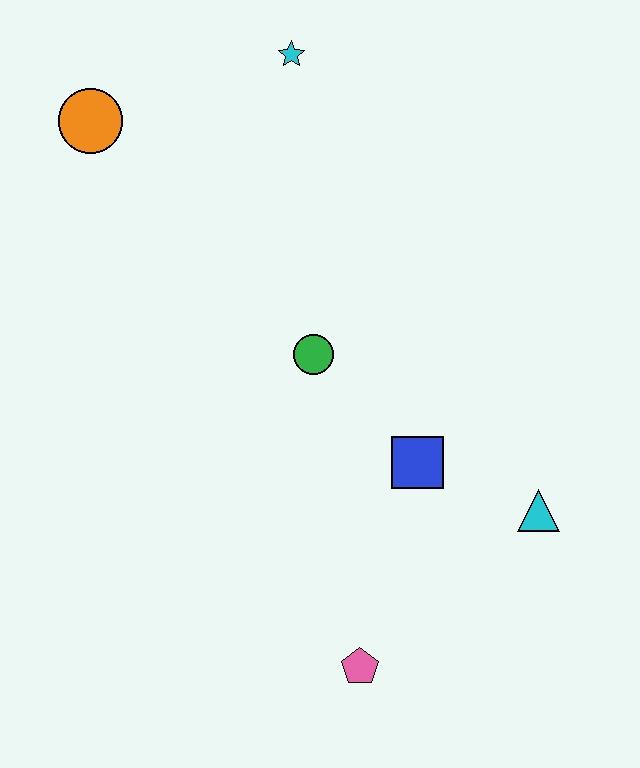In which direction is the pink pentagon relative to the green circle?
The pink pentagon is below the green circle.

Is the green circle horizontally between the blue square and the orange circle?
Yes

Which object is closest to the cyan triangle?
The blue square is closest to the cyan triangle.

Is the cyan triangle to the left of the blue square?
No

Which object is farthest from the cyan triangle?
The orange circle is farthest from the cyan triangle.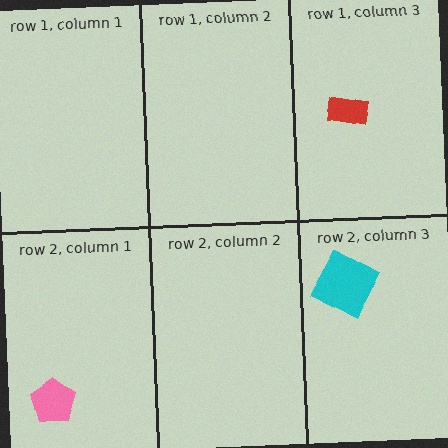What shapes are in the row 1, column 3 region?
The red rectangle.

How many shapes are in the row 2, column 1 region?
1.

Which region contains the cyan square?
The row 2, column 3 region.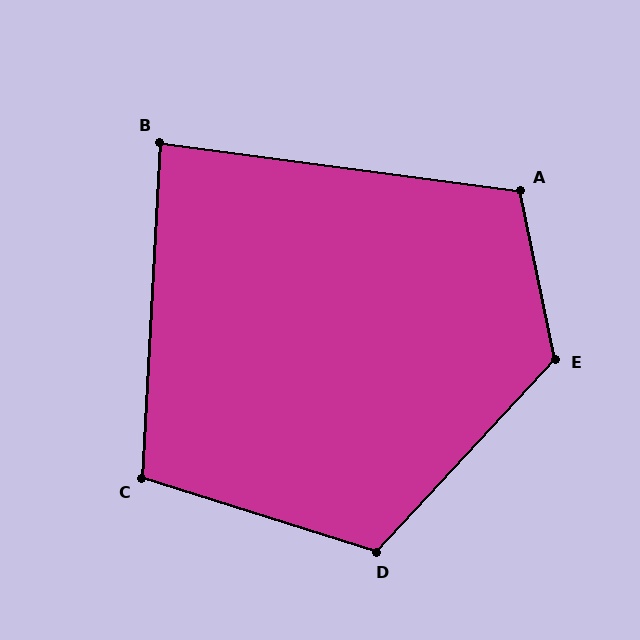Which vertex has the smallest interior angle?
B, at approximately 86 degrees.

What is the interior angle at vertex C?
Approximately 104 degrees (obtuse).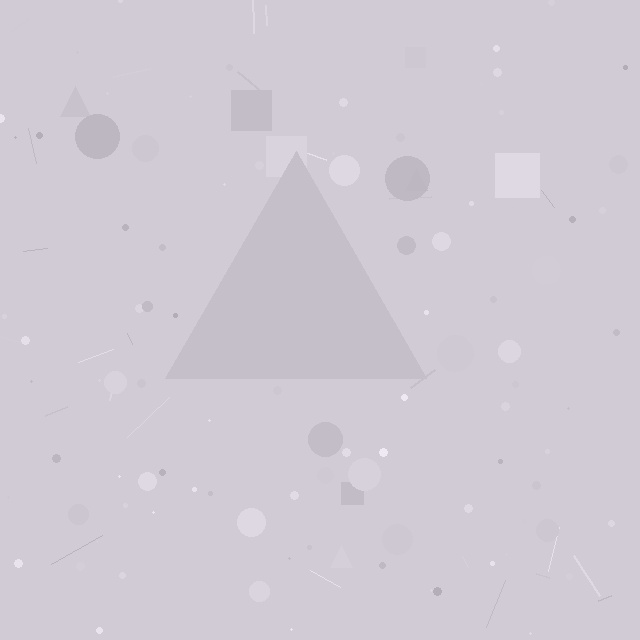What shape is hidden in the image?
A triangle is hidden in the image.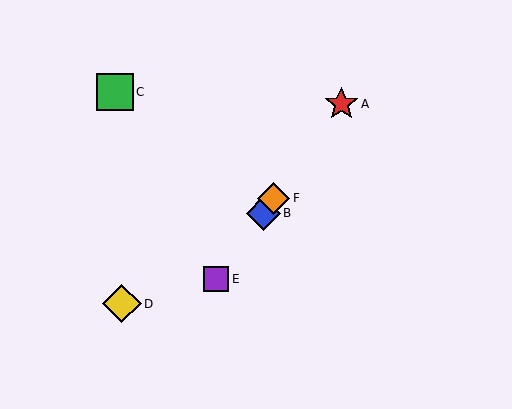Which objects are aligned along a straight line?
Objects A, B, E, F are aligned along a straight line.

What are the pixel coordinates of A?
Object A is at (341, 104).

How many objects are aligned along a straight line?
4 objects (A, B, E, F) are aligned along a straight line.